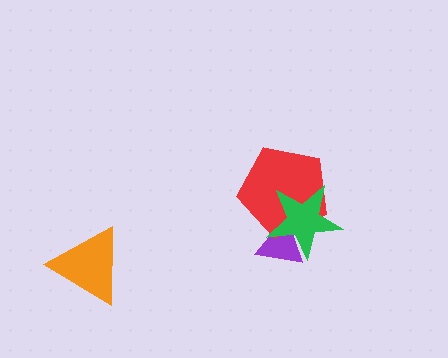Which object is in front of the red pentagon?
The green star is in front of the red pentagon.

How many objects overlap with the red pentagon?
2 objects overlap with the red pentagon.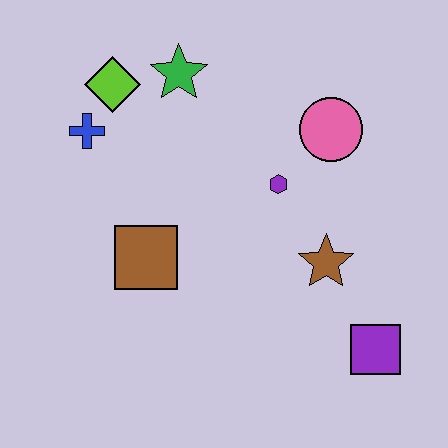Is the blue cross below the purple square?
No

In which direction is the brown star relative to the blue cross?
The brown star is to the right of the blue cross.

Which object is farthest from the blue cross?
The purple square is farthest from the blue cross.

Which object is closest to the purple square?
The brown star is closest to the purple square.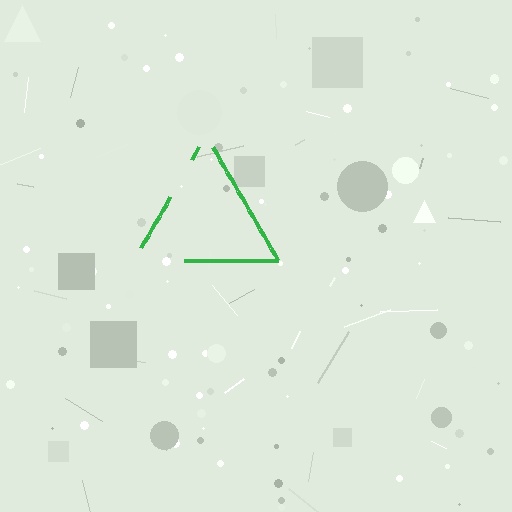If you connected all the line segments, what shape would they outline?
They would outline a triangle.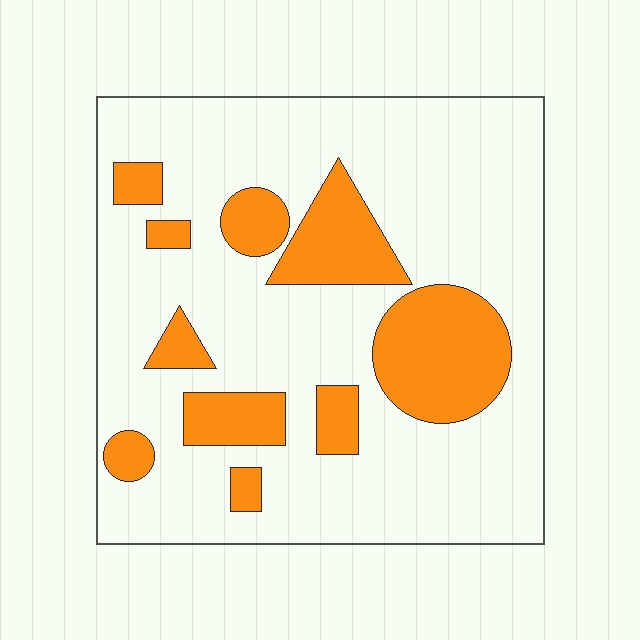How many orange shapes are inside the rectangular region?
10.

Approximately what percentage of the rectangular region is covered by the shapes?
Approximately 25%.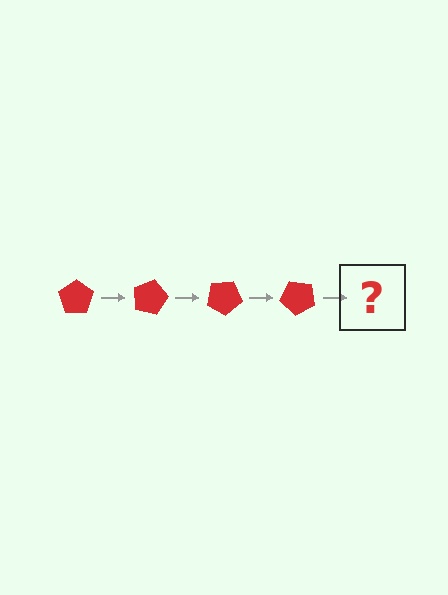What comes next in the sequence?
The next element should be a red pentagon rotated 60 degrees.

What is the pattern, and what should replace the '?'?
The pattern is that the pentagon rotates 15 degrees each step. The '?' should be a red pentagon rotated 60 degrees.